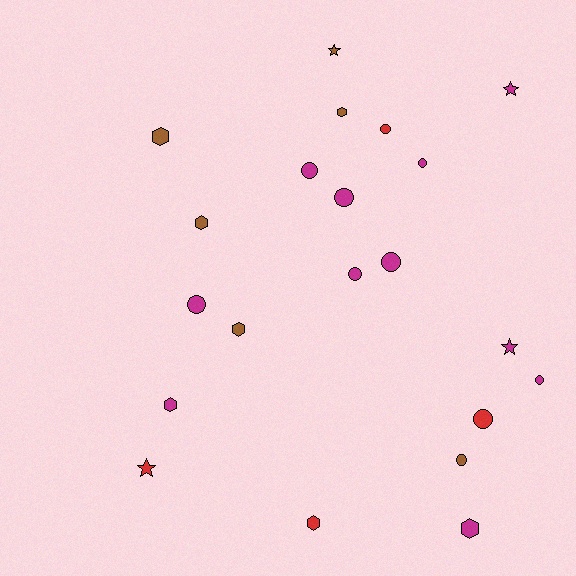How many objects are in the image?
There are 21 objects.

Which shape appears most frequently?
Circle, with 10 objects.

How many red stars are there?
There is 1 red star.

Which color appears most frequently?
Magenta, with 11 objects.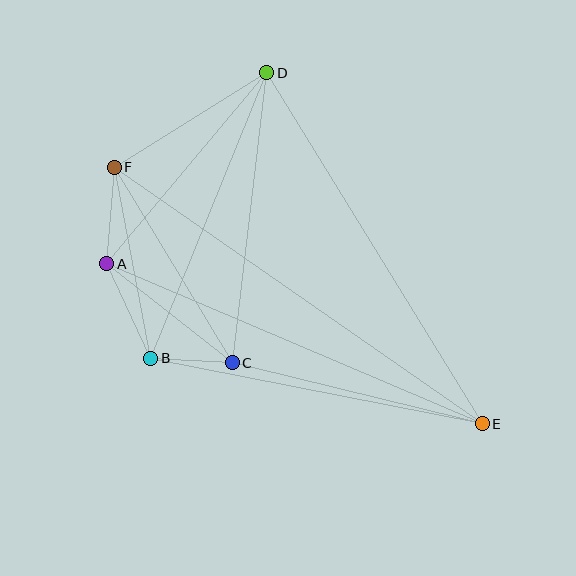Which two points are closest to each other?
Points B and C are closest to each other.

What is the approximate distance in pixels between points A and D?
The distance between A and D is approximately 249 pixels.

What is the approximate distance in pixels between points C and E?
The distance between C and E is approximately 257 pixels.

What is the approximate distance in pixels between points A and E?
The distance between A and E is approximately 408 pixels.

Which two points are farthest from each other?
Points E and F are farthest from each other.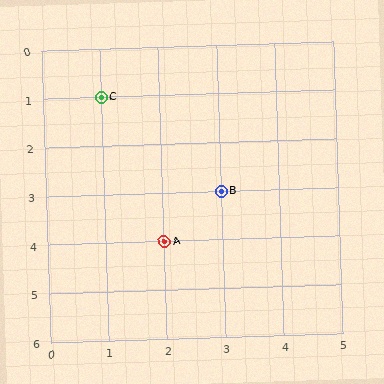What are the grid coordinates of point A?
Point A is at grid coordinates (2, 4).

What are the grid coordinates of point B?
Point B is at grid coordinates (3, 3).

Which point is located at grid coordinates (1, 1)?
Point C is at (1, 1).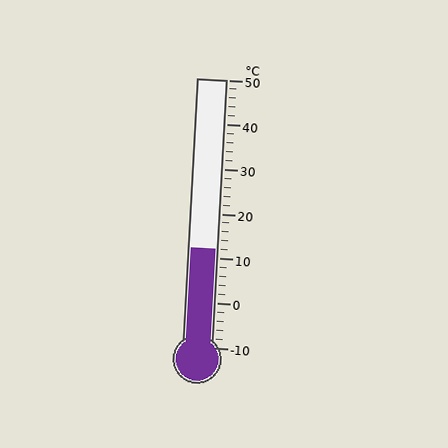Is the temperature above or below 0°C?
The temperature is above 0°C.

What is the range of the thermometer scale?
The thermometer scale ranges from -10°C to 50°C.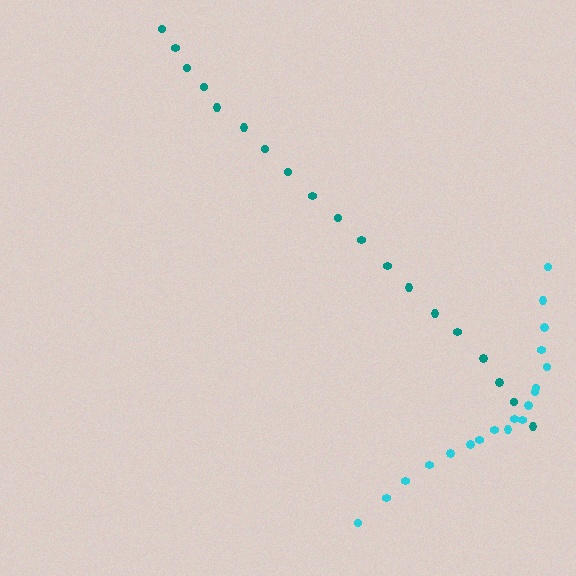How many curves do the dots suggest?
There are 2 distinct paths.